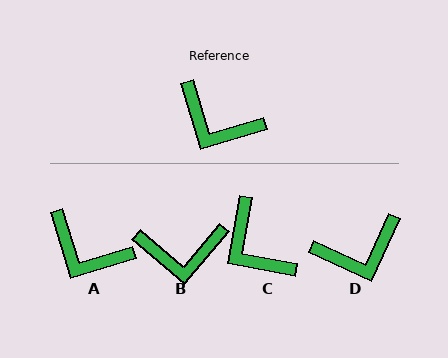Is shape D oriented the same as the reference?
No, it is off by about 49 degrees.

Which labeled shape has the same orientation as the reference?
A.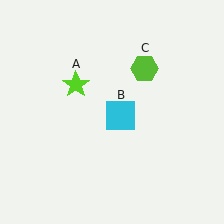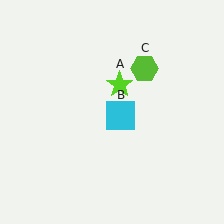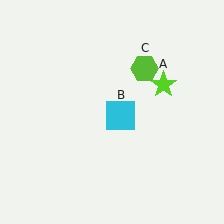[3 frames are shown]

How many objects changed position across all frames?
1 object changed position: lime star (object A).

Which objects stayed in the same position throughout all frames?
Cyan square (object B) and lime hexagon (object C) remained stationary.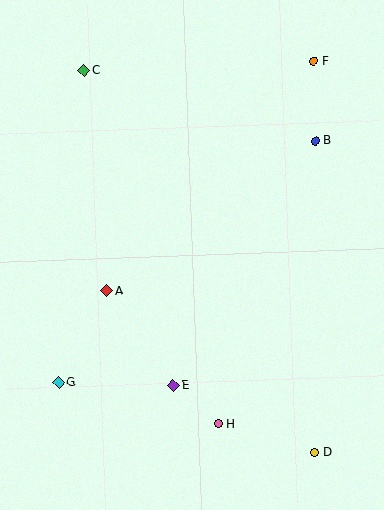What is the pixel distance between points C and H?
The distance between C and H is 378 pixels.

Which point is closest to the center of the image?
Point A at (107, 291) is closest to the center.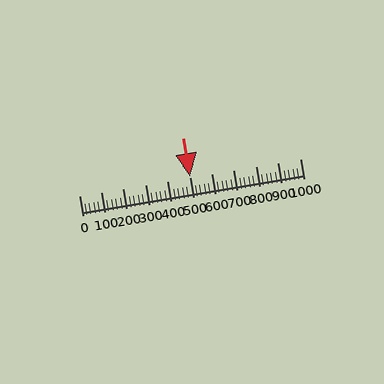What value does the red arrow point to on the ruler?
The red arrow points to approximately 500.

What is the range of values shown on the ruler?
The ruler shows values from 0 to 1000.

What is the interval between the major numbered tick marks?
The major tick marks are spaced 100 units apart.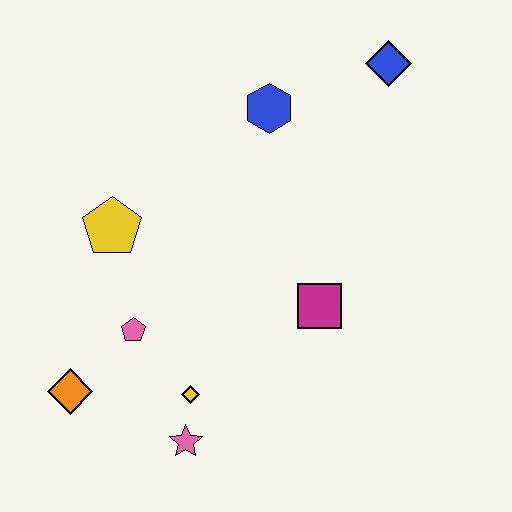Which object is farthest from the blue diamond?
The orange diamond is farthest from the blue diamond.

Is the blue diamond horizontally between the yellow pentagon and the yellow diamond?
No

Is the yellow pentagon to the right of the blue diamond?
No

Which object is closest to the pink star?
The yellow diamond is closest to the pink star.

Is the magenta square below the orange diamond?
No